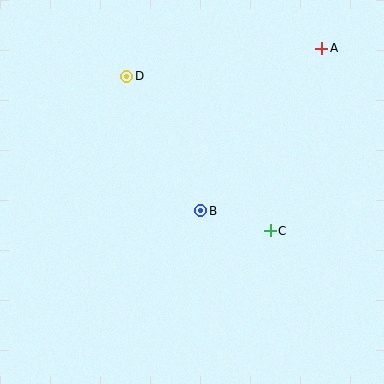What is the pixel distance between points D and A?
The distance between D and A is 197 pixels.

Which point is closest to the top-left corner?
Point D is closest to the top-left corner.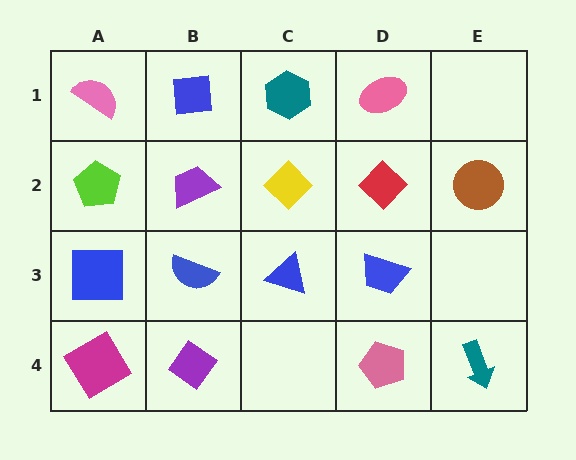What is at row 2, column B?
A purple trapezoid.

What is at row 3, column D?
A blue trapezoid.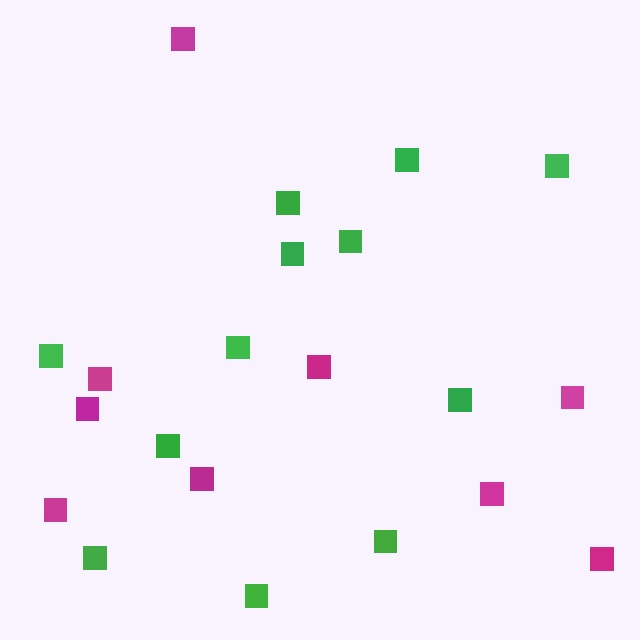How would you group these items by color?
There are 2 groups: one group of green squares (12) and one group of magenta squares (9).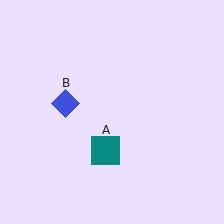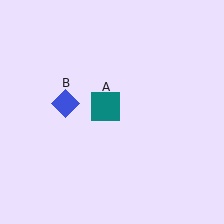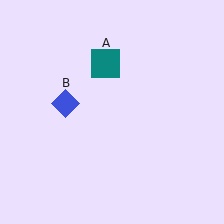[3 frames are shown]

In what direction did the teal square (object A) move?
The teal square (object A) moved up.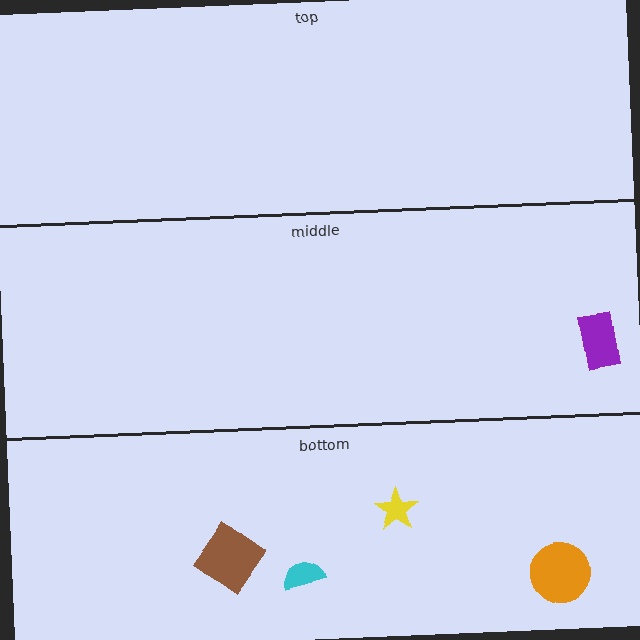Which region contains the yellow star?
The bottom region.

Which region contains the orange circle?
The bottom region.